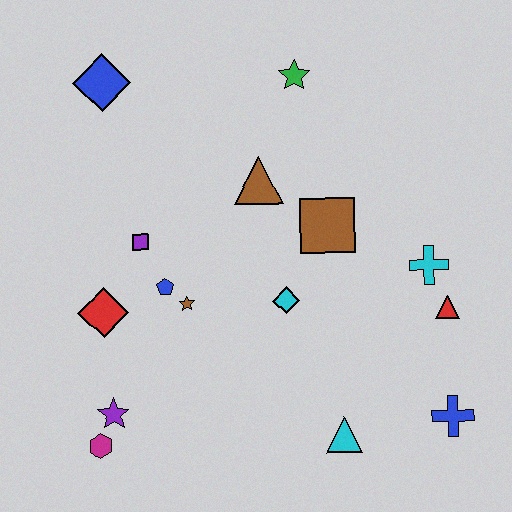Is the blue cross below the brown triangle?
Yes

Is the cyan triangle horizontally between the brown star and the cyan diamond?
No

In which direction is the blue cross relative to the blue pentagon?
The blue cross is to the right of the blue pentagon.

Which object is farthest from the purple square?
The blue cross is farthest from the purple square.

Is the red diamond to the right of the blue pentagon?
No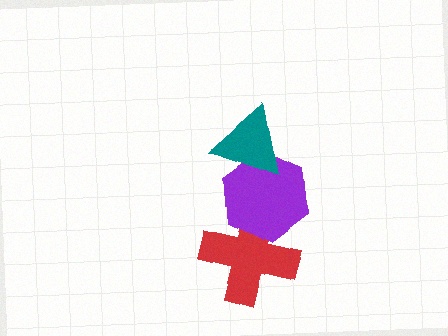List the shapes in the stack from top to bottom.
From top to bottom: the teal triangle, the purple hexagon, the red cross.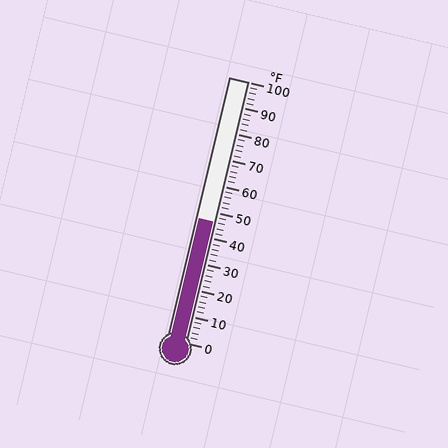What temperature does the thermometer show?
The thermometer shows approximately 46°F.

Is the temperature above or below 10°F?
The temperature is above 10°F.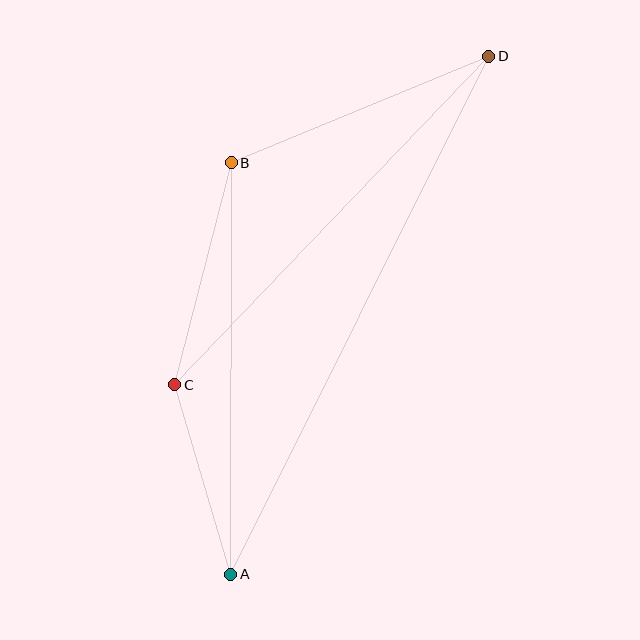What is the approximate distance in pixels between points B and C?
The distance between B and C is approximately 229 pixels.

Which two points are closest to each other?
Points A and C are closest to each other.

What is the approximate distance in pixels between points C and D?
The distance between C and D is approximately 455 pixels.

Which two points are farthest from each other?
Points A and D are farthest from each other.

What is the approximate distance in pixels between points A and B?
The distance between A and B is approximately 411 pixels.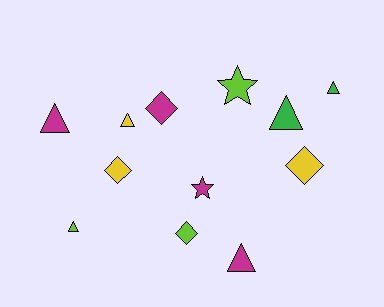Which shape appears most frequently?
Triangle, with 6 objects.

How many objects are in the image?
There are 12 objects.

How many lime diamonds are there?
There is 1 lime diamond.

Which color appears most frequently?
Magenta, with 4 objects.